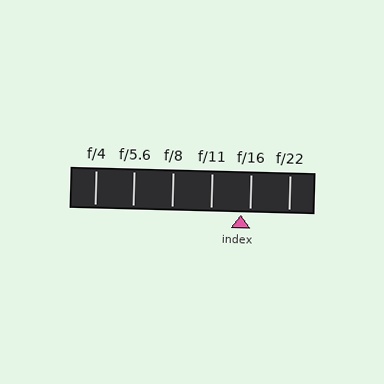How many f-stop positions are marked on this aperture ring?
There are 6 f-stop positions marked.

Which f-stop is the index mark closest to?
The index mark is closest to f/16.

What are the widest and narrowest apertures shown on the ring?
The widest aperture shown is f/4 and the narrowest is f/22.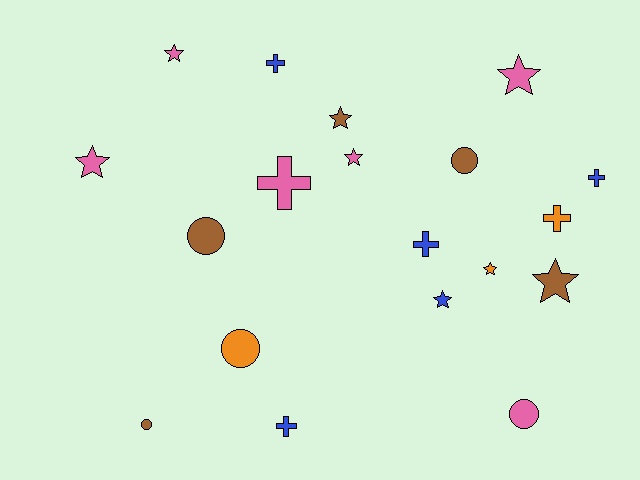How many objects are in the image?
There are 19 objects.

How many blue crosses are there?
There are 4 blue crosses.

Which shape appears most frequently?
Star, with 8 objects.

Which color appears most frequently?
Pink, with 6 objects.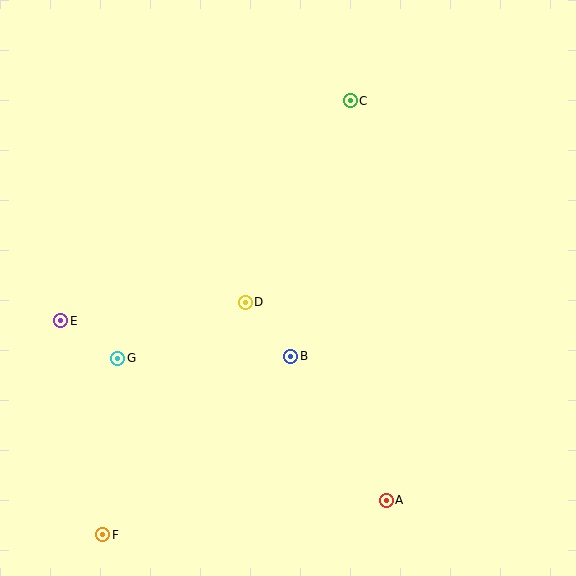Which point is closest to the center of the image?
Point D at (245, 302) is closest to the center.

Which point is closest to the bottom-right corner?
Point A is closest to the bottom-right corner.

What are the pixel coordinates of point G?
Point G is at (118, 358).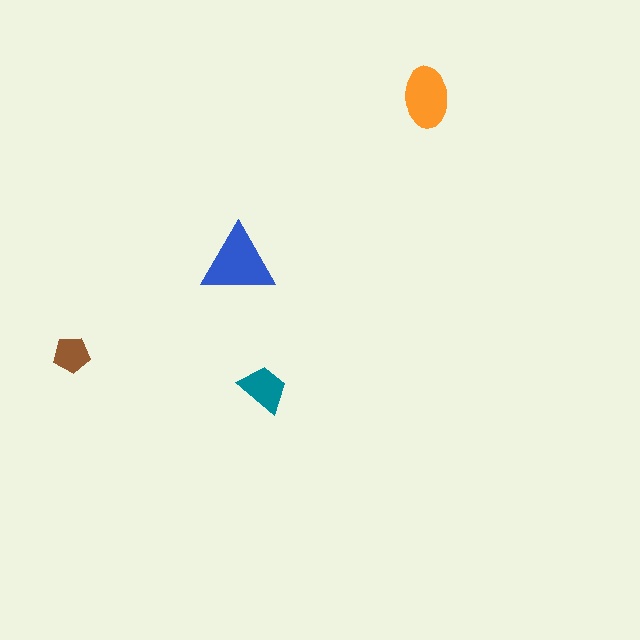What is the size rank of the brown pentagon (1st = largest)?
4th.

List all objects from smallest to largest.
The brown pentagon, the teal trapezoid, the orange ellipse, the blue triangle.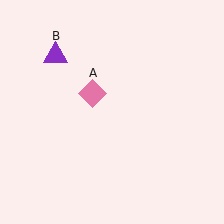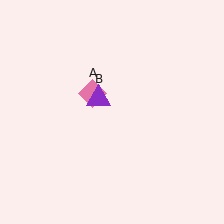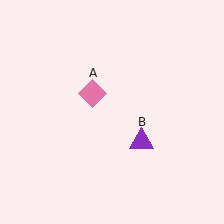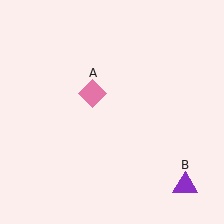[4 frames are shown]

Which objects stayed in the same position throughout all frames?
Pink diamond (object A) remained stationary.